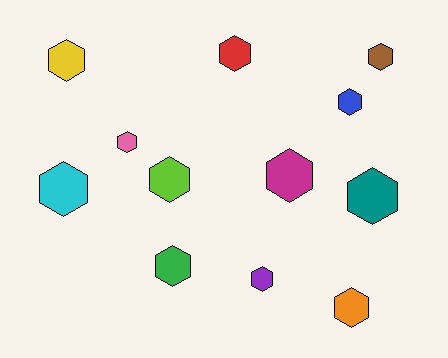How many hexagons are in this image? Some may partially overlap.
There are 12 hexagons.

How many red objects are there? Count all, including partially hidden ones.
There is 1 red object.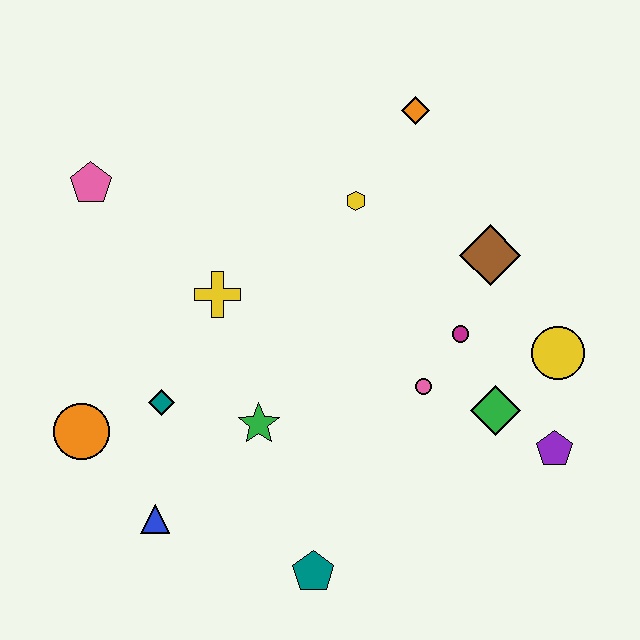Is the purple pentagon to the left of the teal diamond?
No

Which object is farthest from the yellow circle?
The pink pentagon is farthest from the yellow circle.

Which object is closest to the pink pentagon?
The yellow cross is closest to the pink pentagon.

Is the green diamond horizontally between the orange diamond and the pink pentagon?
No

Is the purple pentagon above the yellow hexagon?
No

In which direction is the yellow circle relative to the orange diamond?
The yellow circle is below the orange diamond.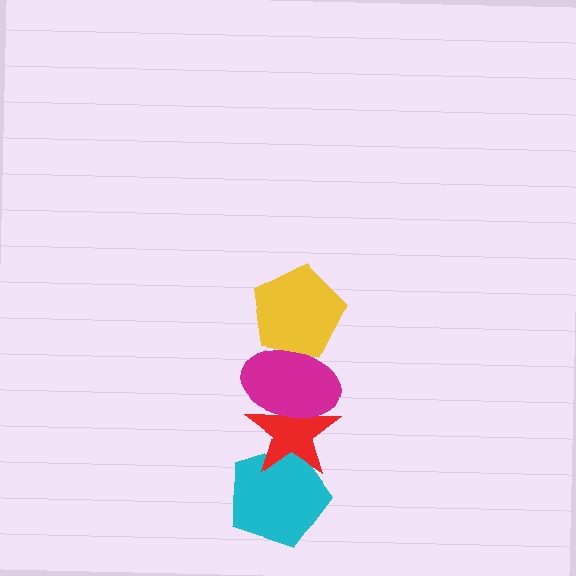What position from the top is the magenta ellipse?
The magenta ellipse is 2nd from the top.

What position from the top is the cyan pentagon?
The cyan pentagon is 4th from the top.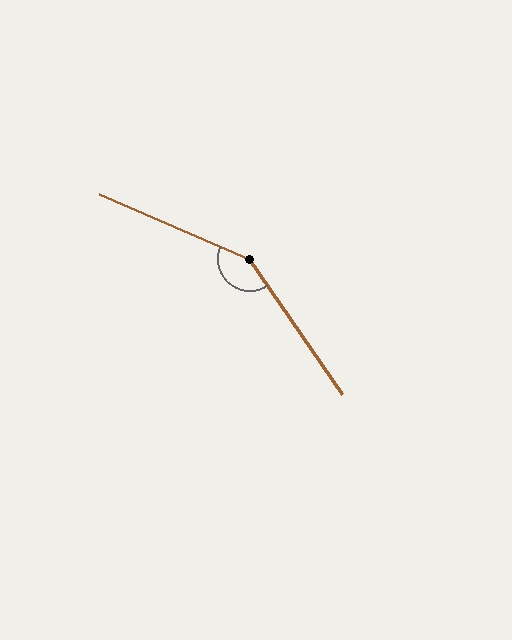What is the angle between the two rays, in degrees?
Approximately 148 degrees.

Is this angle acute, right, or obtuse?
It is obtuse.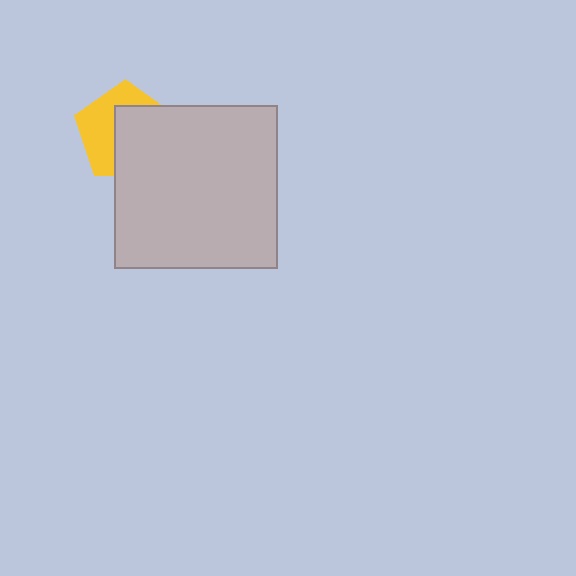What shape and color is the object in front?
The object in front is a light gray square.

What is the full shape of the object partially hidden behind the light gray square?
The partially hidden object is a yellow pentagon.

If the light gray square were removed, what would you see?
You would see the complete yellow pentagon.